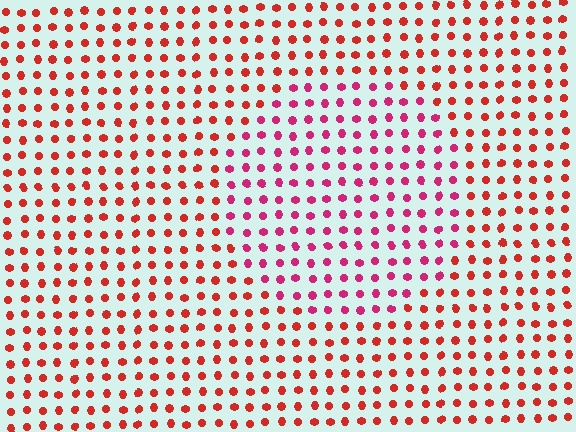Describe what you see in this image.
The image is filled with small red elements in a uniform arrangement. A circle-shaped region is visible where the elements are tinted to a slightly different hue, forming a subtle color boundary.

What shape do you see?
I see a circle.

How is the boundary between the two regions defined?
The boundary is defined purely by a slight shift in hue (about 31 degrees). Spacing, size, and orientation are identical on both sides.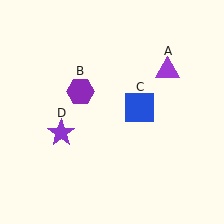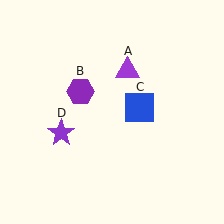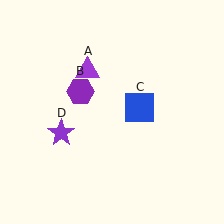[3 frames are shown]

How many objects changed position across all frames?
1 object changed position: purple triangle (object A).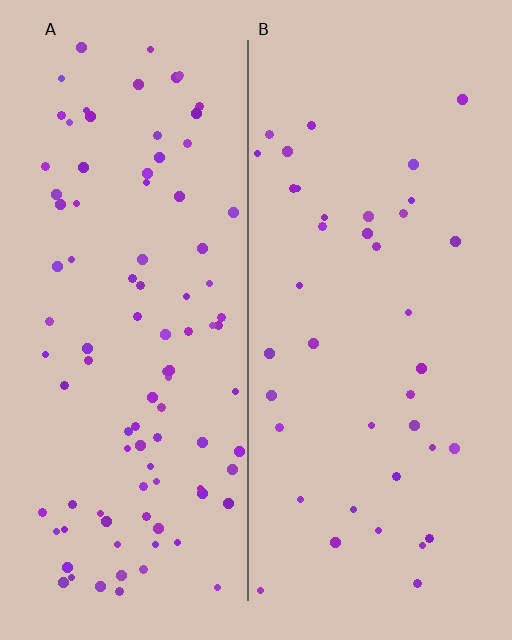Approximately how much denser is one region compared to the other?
Approximately 2.4× — region A over region B.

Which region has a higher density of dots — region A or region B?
A (the left).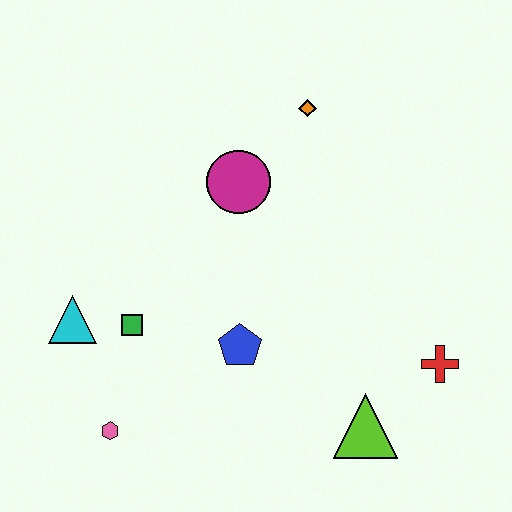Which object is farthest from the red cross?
The cyan triangle is farthest from the red cross.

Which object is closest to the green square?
The cyan triangle is closest to the green square.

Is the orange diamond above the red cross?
Yes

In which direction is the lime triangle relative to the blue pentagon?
The lime triangle is to the right of the blue pentagon.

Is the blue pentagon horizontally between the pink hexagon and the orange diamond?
Yes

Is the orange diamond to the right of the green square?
Yes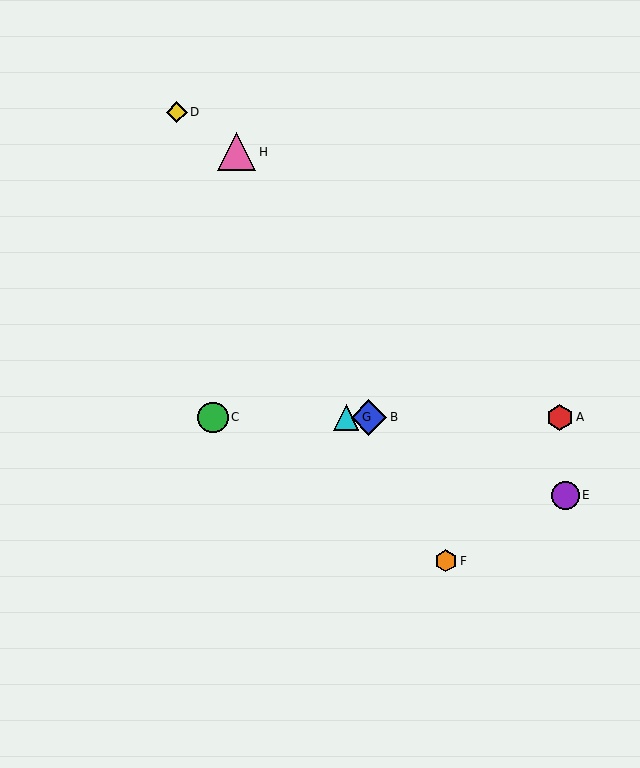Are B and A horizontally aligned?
Yes, both are at y≈417.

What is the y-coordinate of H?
Object H is at y≈152.